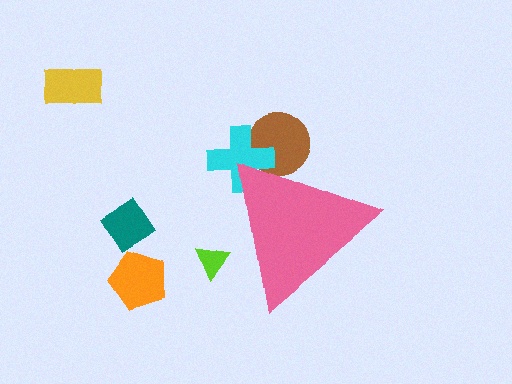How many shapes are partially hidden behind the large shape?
3 shapes are partially hidden.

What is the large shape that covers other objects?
A pink triangle.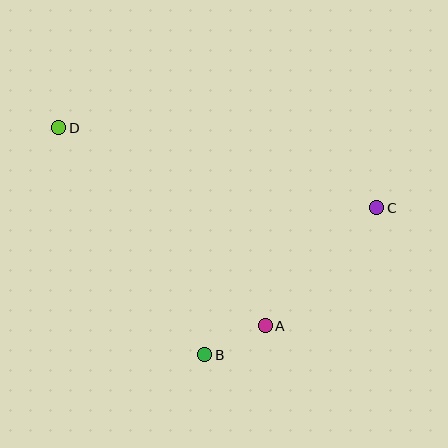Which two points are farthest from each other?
Points C and D are farthest from each other.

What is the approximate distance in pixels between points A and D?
The distance between A and D is approximately 286 pixels.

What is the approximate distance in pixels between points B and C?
The distance between B and C is approximately 226 pixels.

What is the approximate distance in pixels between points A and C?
The distance between A and C is approximately 162 pixels.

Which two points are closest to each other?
Points A and B are closest to each other.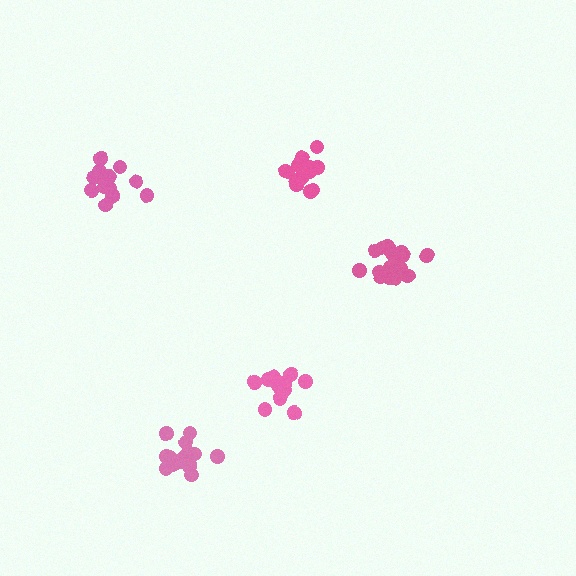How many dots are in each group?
Group 1: 15 dots, Group 2: 18 dots, Group 3: 14 dots, Group 4: 14 dots, Group 5: 14 dots (75 total).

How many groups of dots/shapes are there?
There are 5 groups.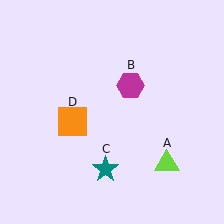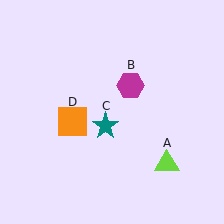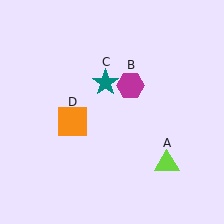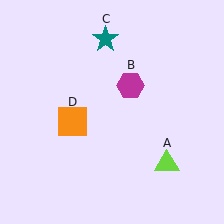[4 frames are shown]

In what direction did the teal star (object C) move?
The teal star (object C) moved up.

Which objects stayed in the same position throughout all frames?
Lime triangle (object A) and magenta hexagon (object B) and orange square (object D) remained stationary.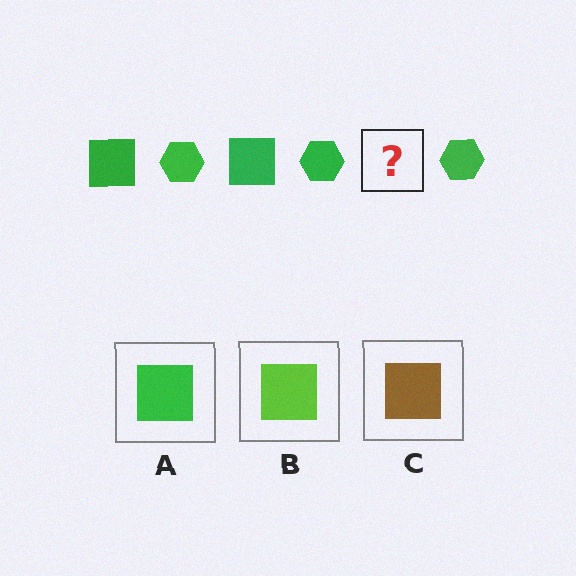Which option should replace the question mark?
Option A.